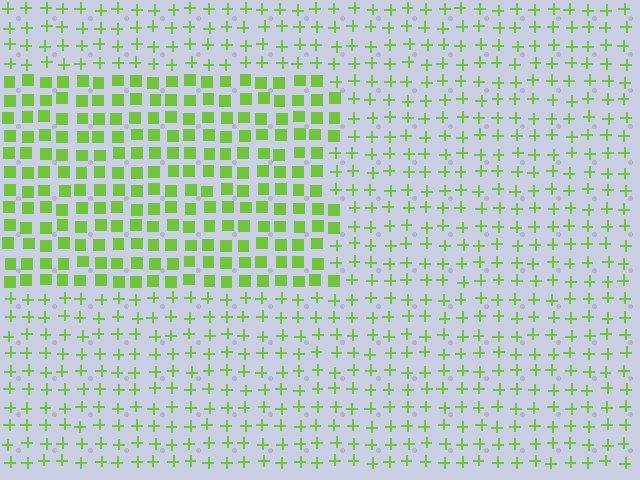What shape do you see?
I see a rectangle.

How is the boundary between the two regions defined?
The boundary is defined by a change in element shape: squares inside vs. plus signs outside. All elements share the same color and spacing.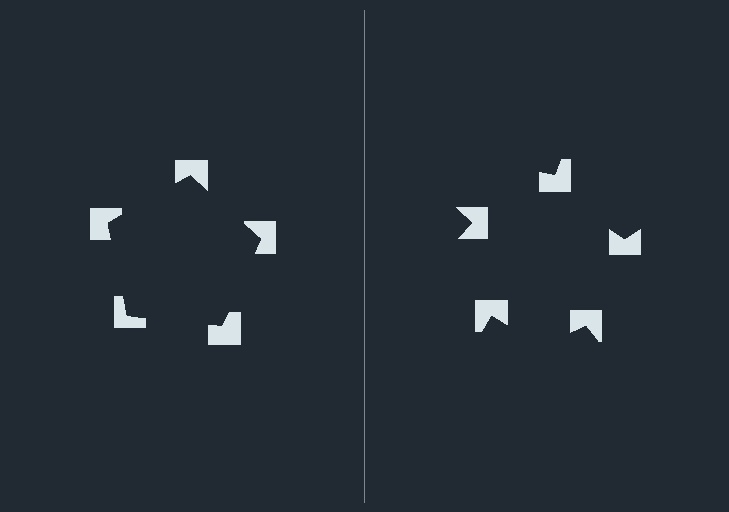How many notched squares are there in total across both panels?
10 — 5 on each side.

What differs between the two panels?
The notched squares are positioned identically on both sides; only the wedge orientations differ. On the left they align to a pentagon; on the right they are misaligned.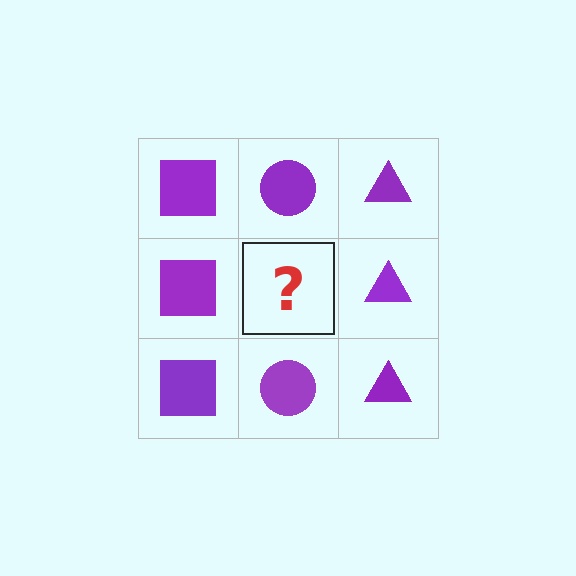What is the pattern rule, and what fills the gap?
The rule is that each column has a consistent shape. The gap should be filled with a purple circle.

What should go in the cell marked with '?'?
The missing cell should contain a purple circle.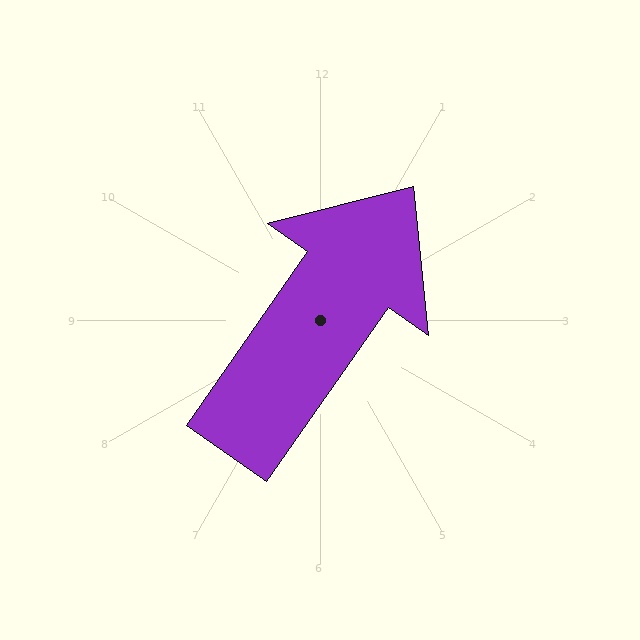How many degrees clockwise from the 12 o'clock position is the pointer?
Approximately 35 degrees.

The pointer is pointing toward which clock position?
Roughly 1 o'clock.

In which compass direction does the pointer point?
Northeast.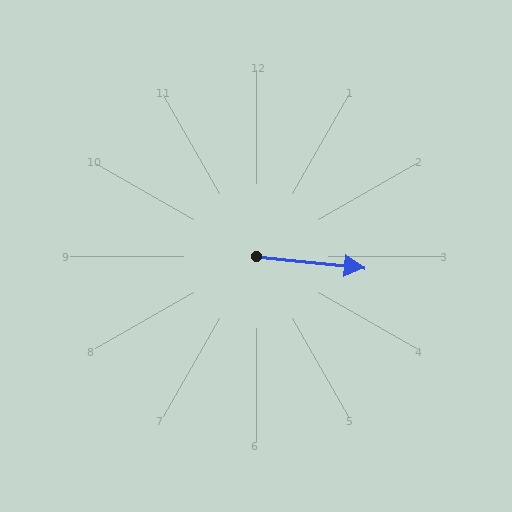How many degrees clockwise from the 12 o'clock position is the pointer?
Approximately 96 degrees.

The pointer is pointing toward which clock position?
Roughly 3 o'clock.